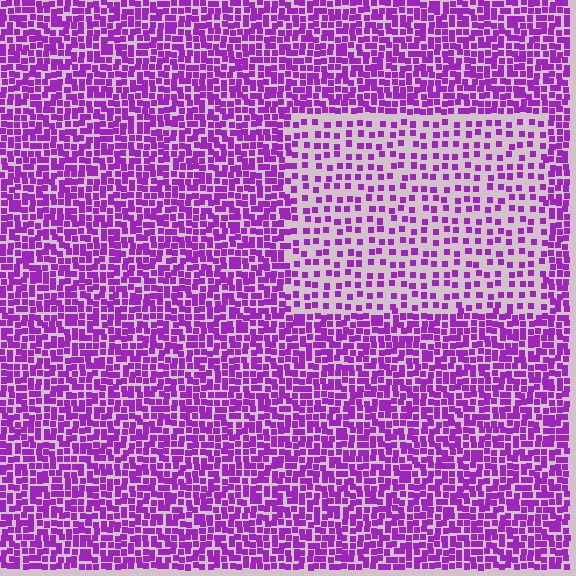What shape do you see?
I see a rectangle.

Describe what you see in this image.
The image contains small purple elements arranged at two different densities. A rectangle-shaped region is visible where the elements are less densely packed than the surrounding area.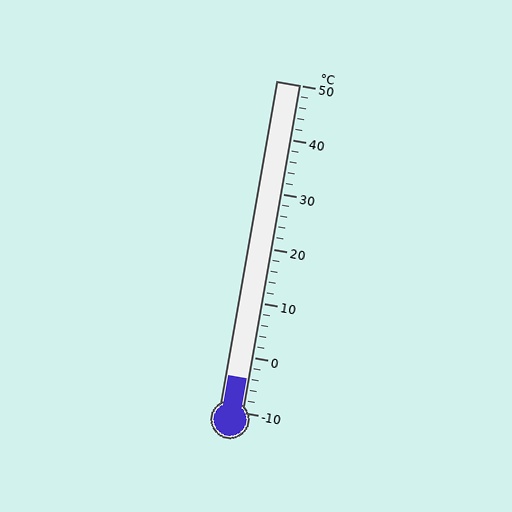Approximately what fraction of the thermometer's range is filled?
The thermometer is filled to approximately 10% of its range.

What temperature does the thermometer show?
The thermometer shows approximately -4°C.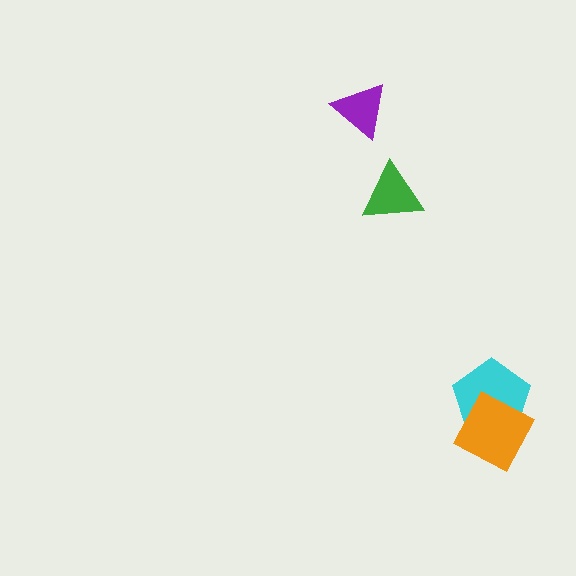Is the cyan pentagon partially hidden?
Yes, it is partially covered by another shape.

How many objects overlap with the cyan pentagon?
1 object overlaps with the cyan pentagon.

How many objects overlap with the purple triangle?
0 objects overlap with the purple triangle.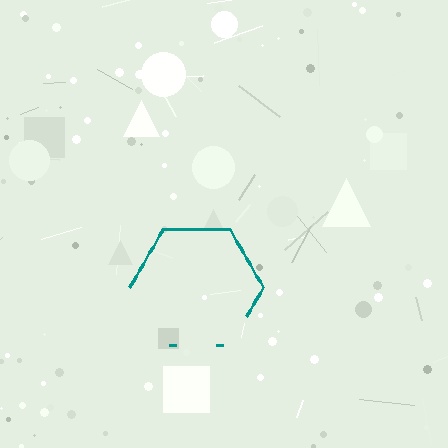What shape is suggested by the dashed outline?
The dashed outline suggests a hexagon.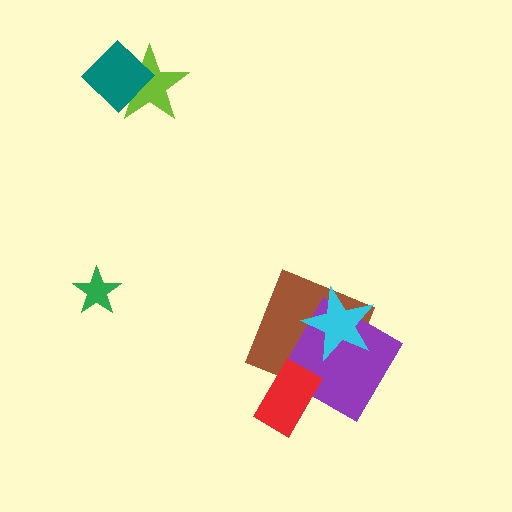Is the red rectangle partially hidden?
No, no other shape covers it.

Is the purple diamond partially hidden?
Yes, it is partially covered by another shape.